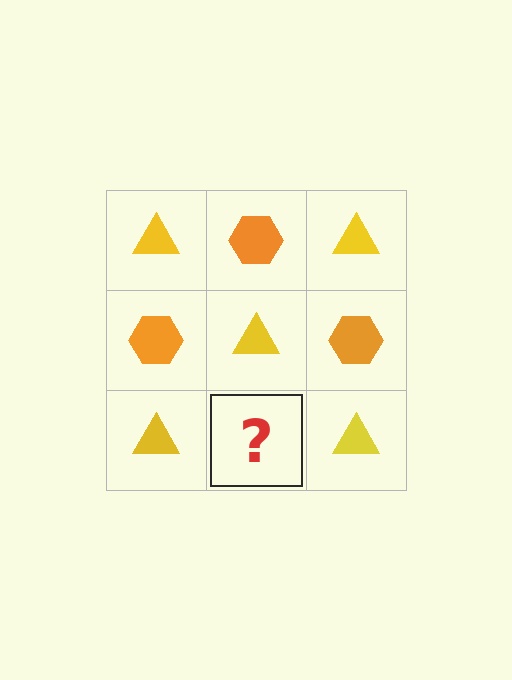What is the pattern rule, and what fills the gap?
The rule is that it alternates yellow triangle and orange hexagon in a checkerboard pattern. The gap should be filled with an orange hexagon.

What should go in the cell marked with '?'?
The missing cell should contain an orange hexagon.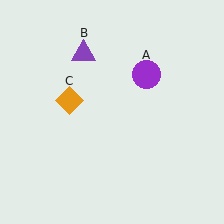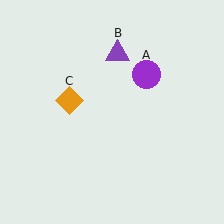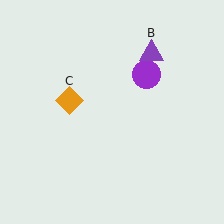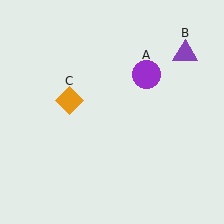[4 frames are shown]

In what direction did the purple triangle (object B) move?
The purple triangle (object B) moved right.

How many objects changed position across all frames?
1 object changed position: purple triangle (object B).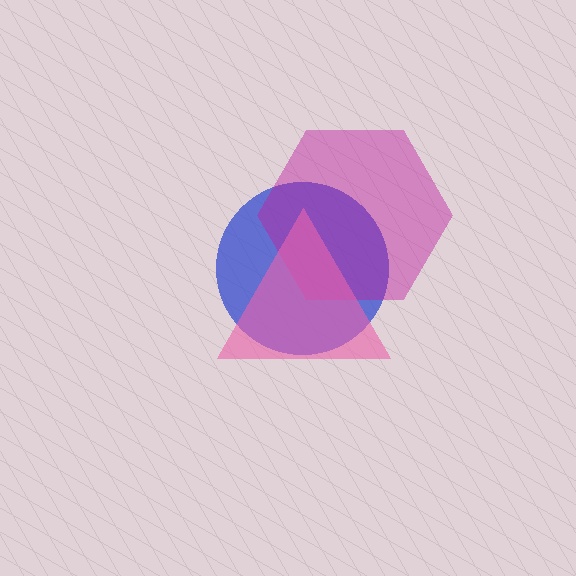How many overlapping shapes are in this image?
There are 3 overlapping shapes in the image.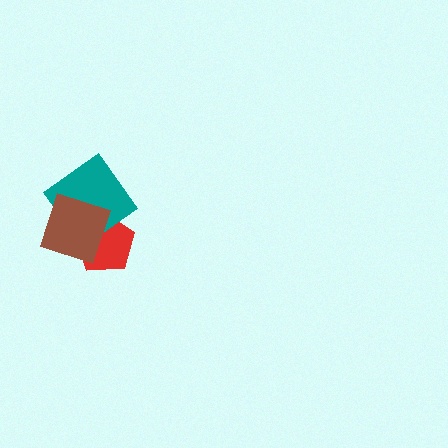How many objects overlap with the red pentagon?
2 objects overlap with the red pentagon.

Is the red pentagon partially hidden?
Yes, it is partially covered by another shape.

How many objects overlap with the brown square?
2 objects overlap with the brown square.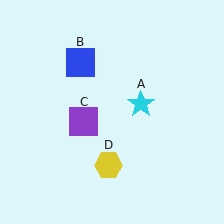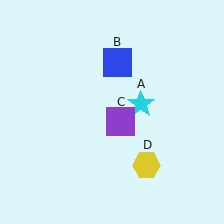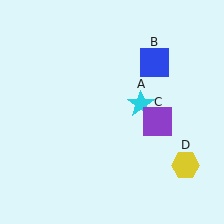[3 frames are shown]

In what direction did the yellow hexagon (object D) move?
The yellow hexagon (object D) moved right.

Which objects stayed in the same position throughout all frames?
Cyan star (object A) remained stationary.